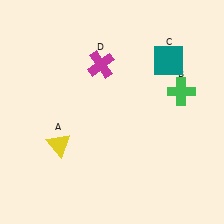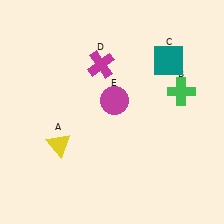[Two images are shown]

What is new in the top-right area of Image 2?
A magenta circle (E) was added in the top-right area of Image 2.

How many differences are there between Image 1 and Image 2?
There is 1 difference between the two images.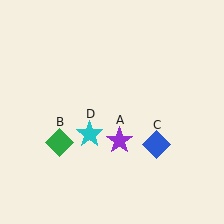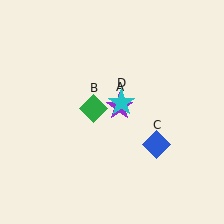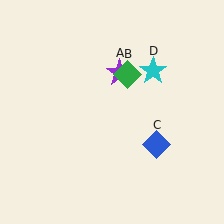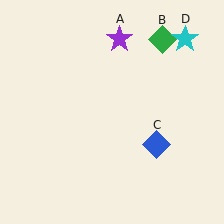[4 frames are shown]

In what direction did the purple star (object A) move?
The purple star (object A) moved up.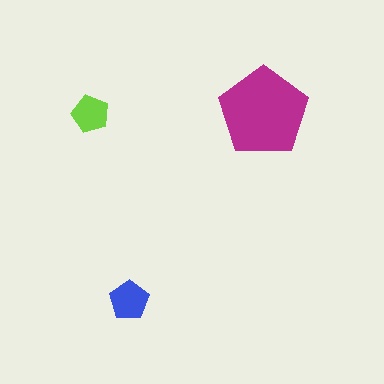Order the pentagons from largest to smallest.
the magenta one, the blue one, the lime one.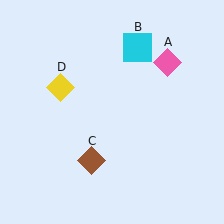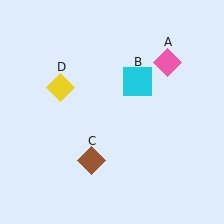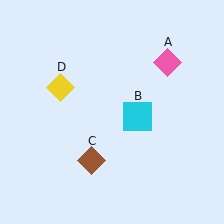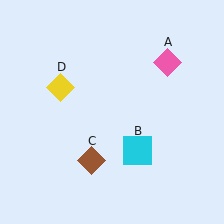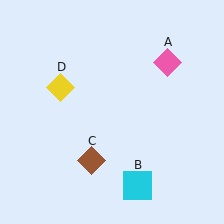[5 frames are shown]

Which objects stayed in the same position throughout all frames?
Pink diamond (object A) and brown diamond (object C) and yellow diamond (object D) remained stationary.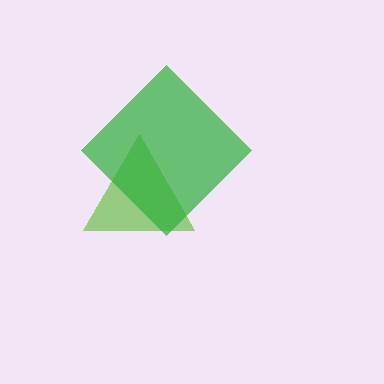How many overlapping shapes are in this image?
There are 2 overlapping shapes in the image.